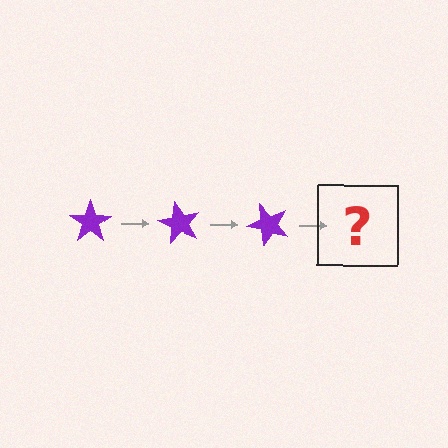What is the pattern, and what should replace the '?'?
The pattern is that the star rotates 60 degrees each step. The '?' should be a purple star rotated 180 degrees.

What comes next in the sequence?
The next element should be a purple star rotated 180 degrees.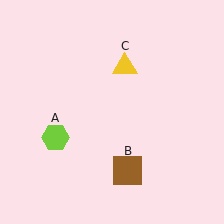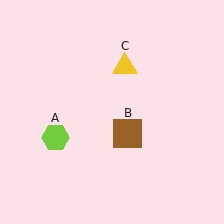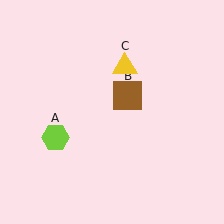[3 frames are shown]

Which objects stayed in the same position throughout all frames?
Lime hexagon (object A) and yellow triangle (object C) remained stationary.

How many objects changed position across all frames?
1 object changed position: brown square (object B).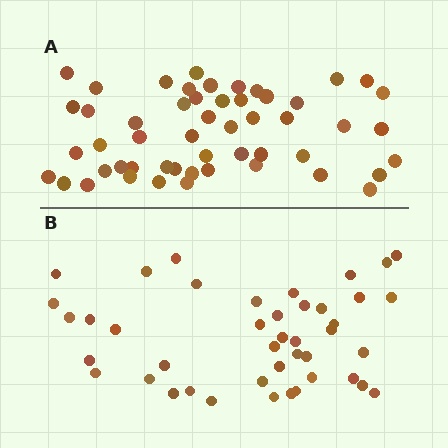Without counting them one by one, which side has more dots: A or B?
Region A (the top region) has more dots.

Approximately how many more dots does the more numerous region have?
Region A has roughly 8 or so more dots than region B.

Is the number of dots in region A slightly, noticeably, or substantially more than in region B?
Region A has only slightly more — the two regions are fairly close. The ratio is roughly 1.2 to 1.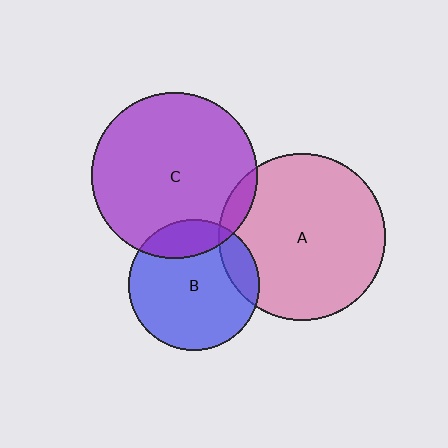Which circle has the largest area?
Circle A (pink).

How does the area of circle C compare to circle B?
Approximately 1.6 times.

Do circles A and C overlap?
Yes.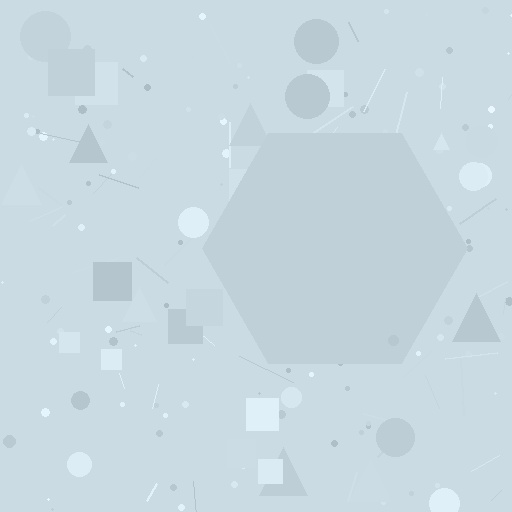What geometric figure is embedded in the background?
A hexagon is embedded in the background.